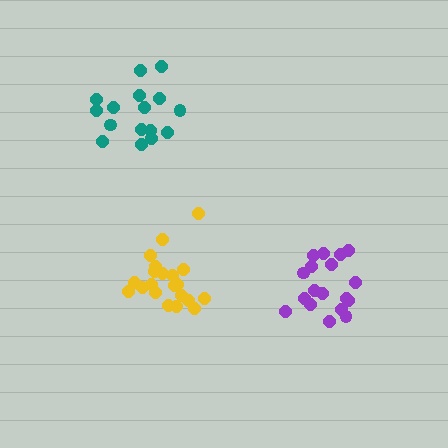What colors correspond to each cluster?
The clusters are colored: purple, teal, yellow.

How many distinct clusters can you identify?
There are 3 distinct clusters.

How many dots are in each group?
Group 1: 18 dots, Group 2: 16 dots, Group 3: 21 dots (55 total).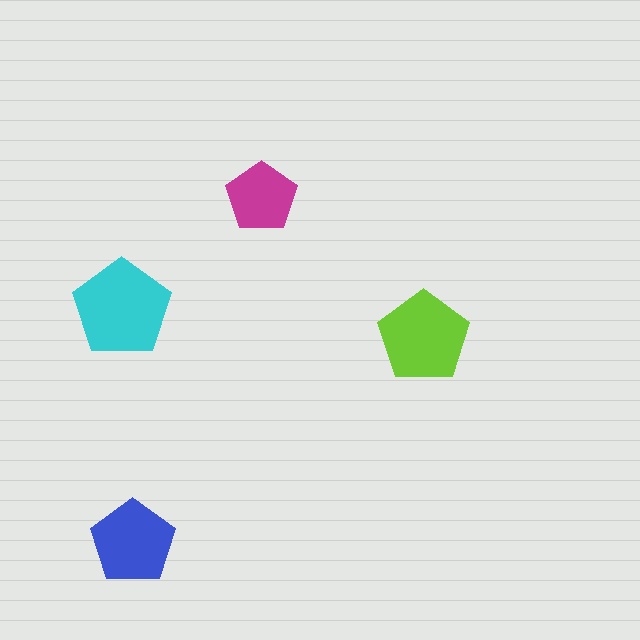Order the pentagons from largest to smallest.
the cyan one, the lime one, the blue one, the magenta one.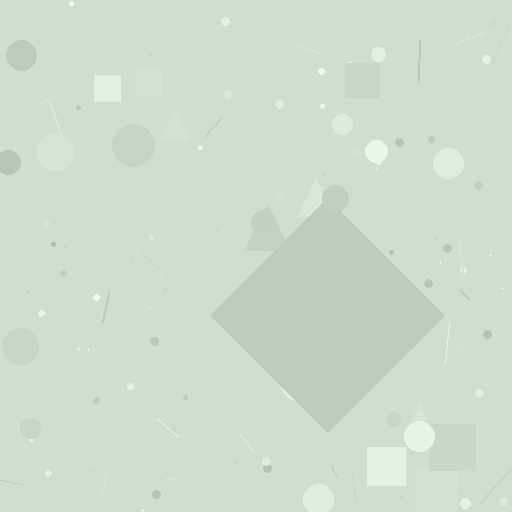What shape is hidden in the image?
A diamond is hidden in the image.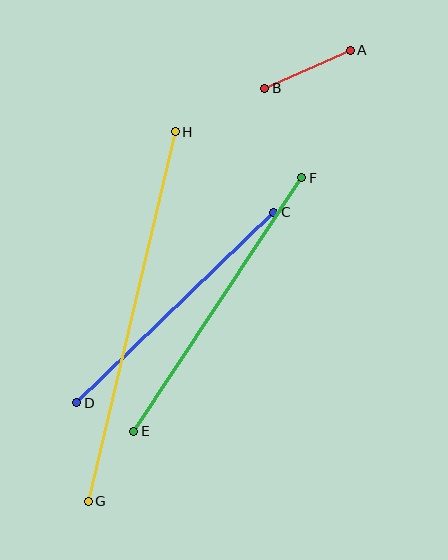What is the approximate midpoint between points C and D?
The midpoint is at approximately (175, 307) pixels.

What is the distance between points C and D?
The distance is approximately 274 pixels.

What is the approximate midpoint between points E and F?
The midpoint is at approximately (218, 305) pixels.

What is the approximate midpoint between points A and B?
The midpoint is at approximately (308, 69) pixels.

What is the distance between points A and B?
The distance is approximately 93 pixels.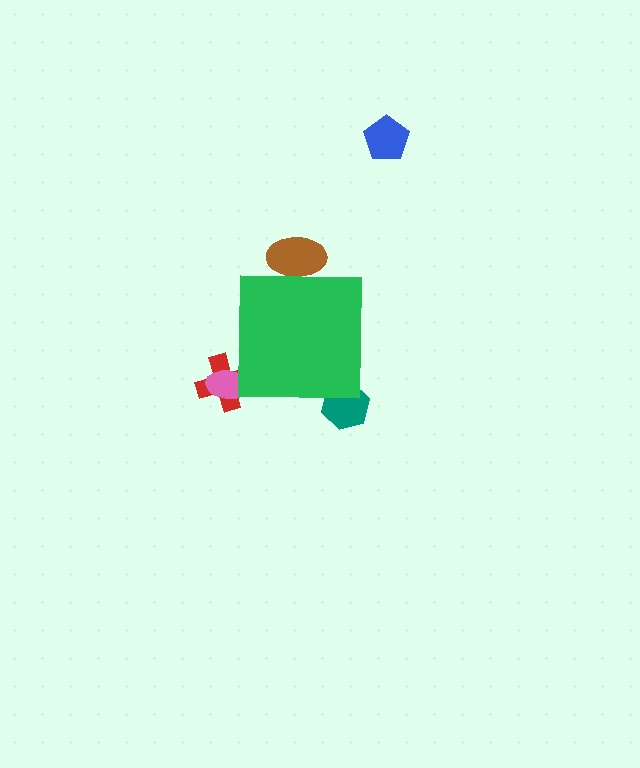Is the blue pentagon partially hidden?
No, the blue pentagon is fully visible.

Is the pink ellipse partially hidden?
Yes, the pink ellipse is partially hidden behind the green square.